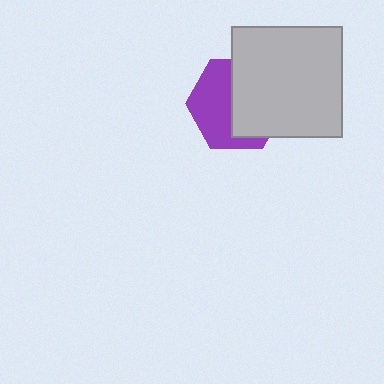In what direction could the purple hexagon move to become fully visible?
The purple hexagon could move left. That would shift it out from behind the light gray square entirely.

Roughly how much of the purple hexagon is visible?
About half of it is visible (roughly 49%).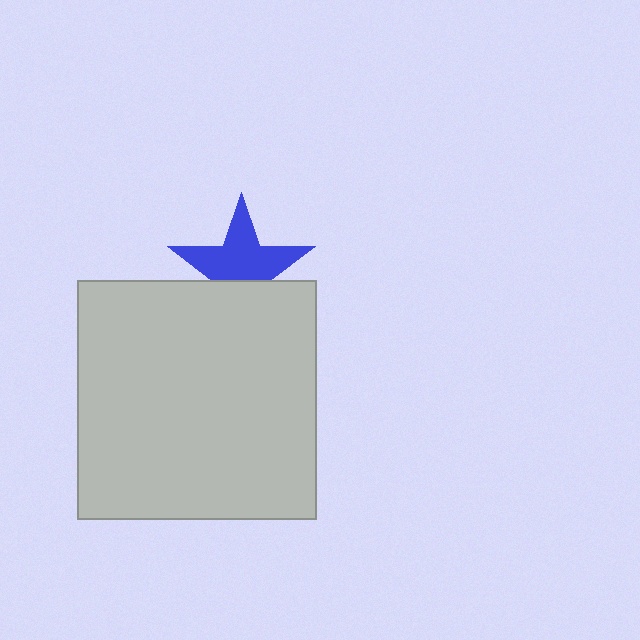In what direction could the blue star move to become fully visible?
The blue star could move up. That would shift it out from behind the light gray square entirely.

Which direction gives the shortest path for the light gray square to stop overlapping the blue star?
Moving down gives the shortest separation.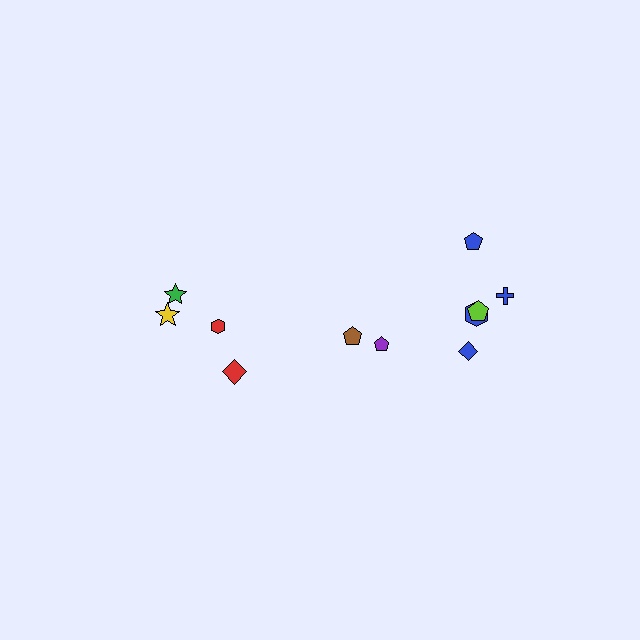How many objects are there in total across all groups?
There are 11 objects.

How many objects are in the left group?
There are 4 objects.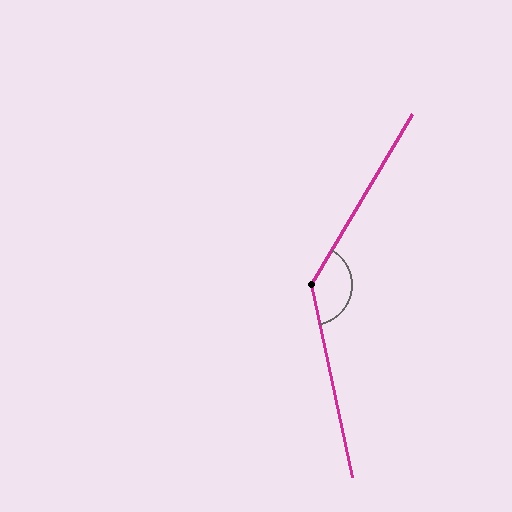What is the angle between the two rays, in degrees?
Approximately 137 degrees.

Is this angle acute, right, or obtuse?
It is obtuse.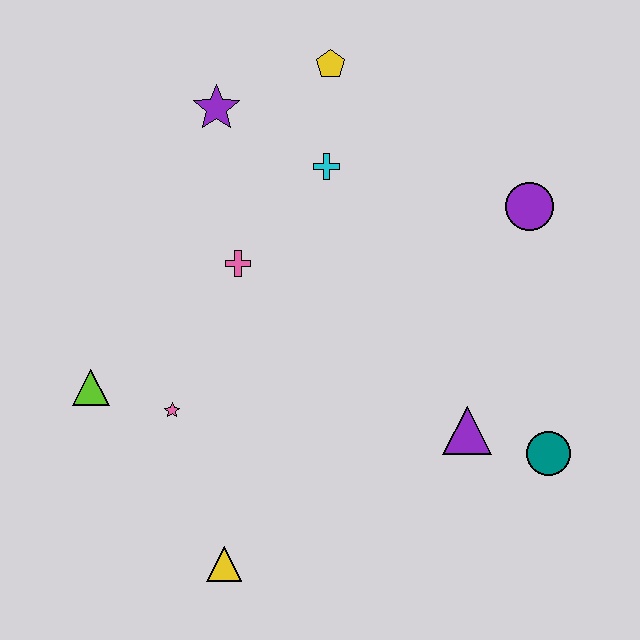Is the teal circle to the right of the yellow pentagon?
Yes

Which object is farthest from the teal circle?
The purple star is farthest from the teal circle.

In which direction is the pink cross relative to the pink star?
The pink cross is above the pink star.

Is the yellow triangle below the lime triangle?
Yes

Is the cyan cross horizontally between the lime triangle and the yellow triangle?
No